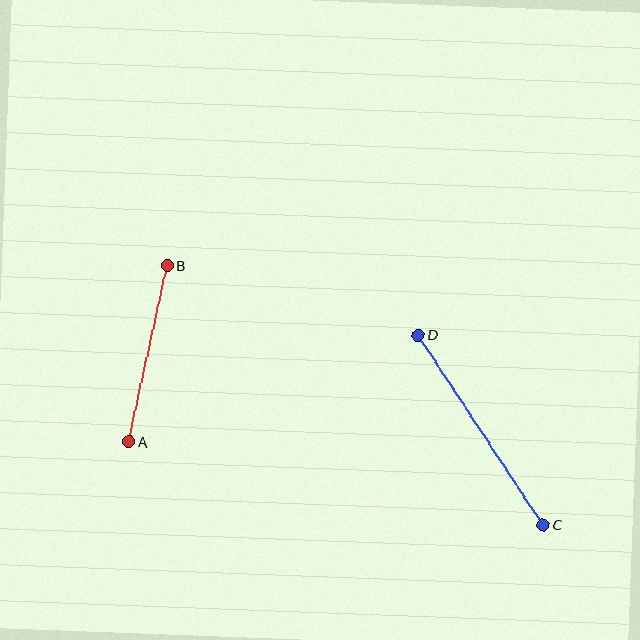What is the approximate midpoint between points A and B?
The midpoint is at approximately (148, 353) pixels.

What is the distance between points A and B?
The distance is approximately 181 pixels.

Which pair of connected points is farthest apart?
Points C and D are farthest apart.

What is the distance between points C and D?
The distance is approximately 227 pixels.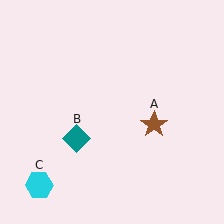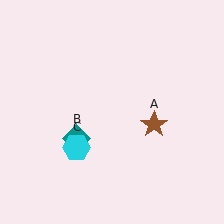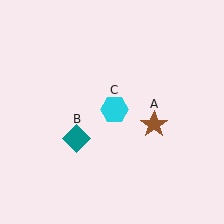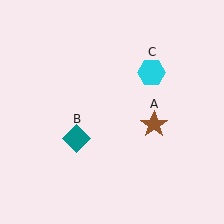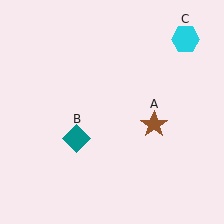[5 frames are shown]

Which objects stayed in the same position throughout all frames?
Brown star (object A) and teal diamond (object B) remained stationary.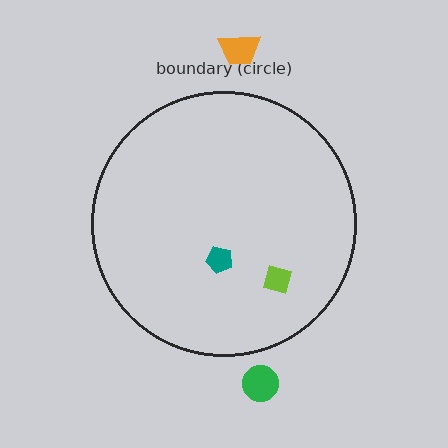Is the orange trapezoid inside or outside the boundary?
Outside.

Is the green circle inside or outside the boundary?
Outside.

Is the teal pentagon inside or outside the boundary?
Inside.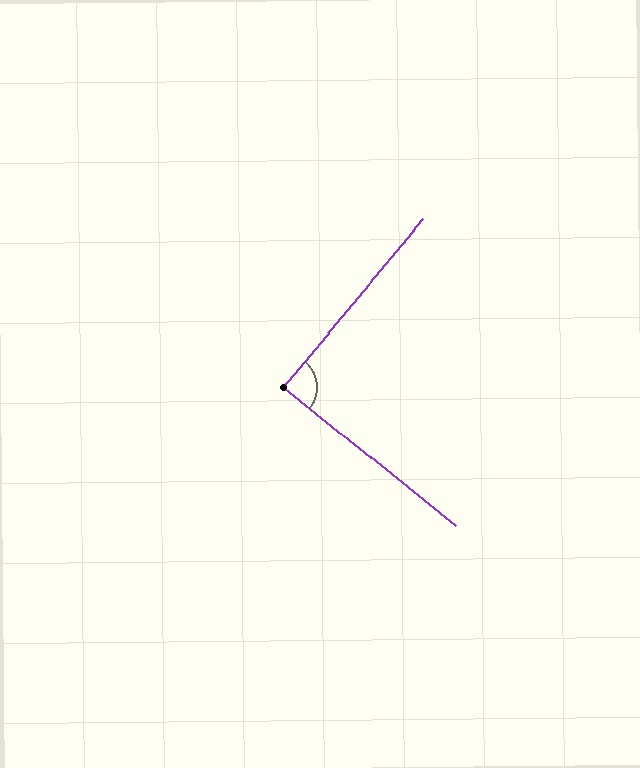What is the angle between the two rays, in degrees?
Approximately 89 degrees.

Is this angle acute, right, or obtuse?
It is approximately a right angle.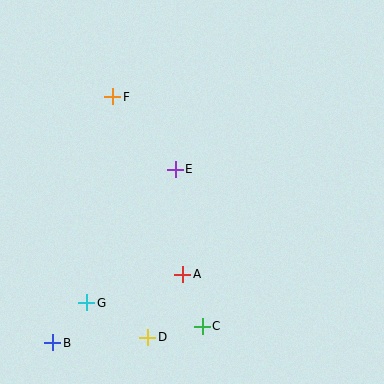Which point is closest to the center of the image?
Point E at (175, 169) is closest to the center.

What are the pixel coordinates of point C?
Point C is at (202, 326).